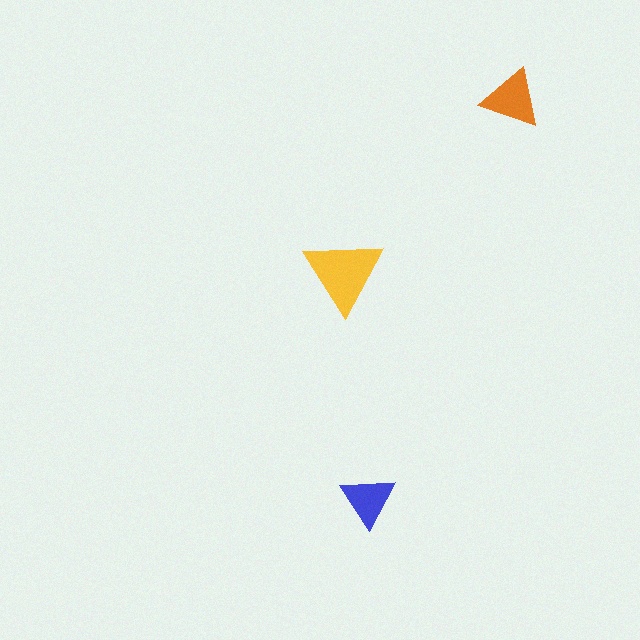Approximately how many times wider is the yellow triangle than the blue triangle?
About 1.5 times wider.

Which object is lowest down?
The blue triangle is bottommost.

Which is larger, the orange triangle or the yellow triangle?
The yellow one.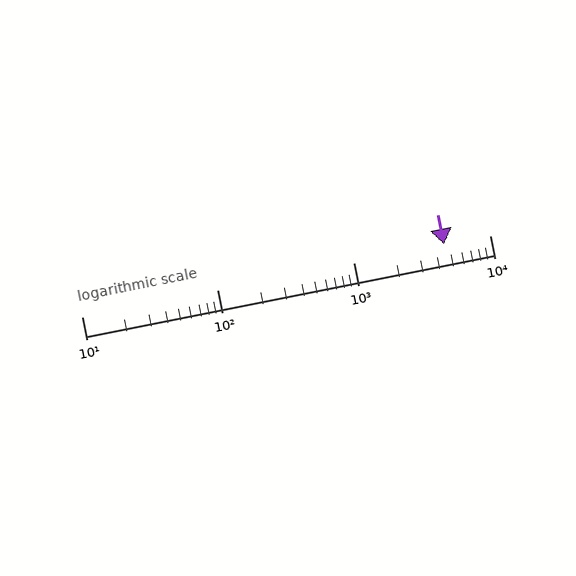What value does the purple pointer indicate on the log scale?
The pointer indicates approximately 4600.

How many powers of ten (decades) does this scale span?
The scale spans 3 decades, from 10 to 10000.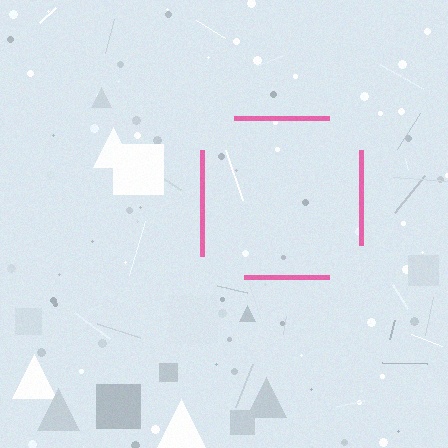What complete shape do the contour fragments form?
The contour fragments form a square.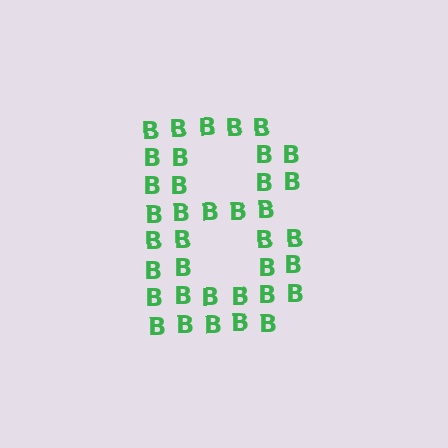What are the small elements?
The small elements are letter B's.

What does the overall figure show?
The overall figure shows the letter B.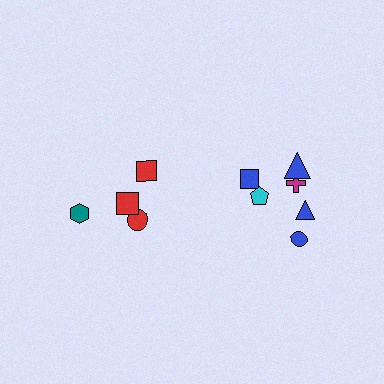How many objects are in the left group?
There are 4 objects.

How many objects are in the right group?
There are 6 objects.